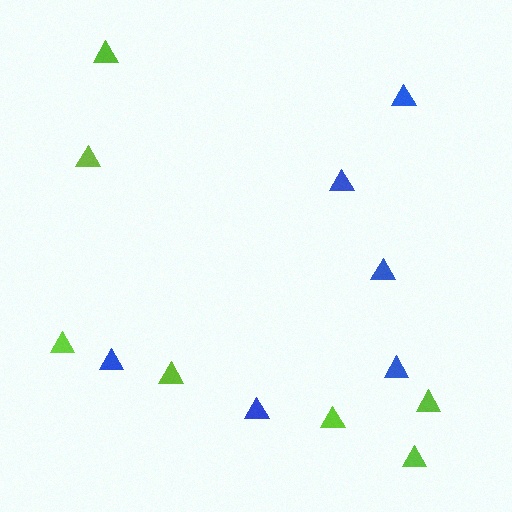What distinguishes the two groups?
There are 2 groups: one group of lime triangles (7) and one group of blue triangles (6).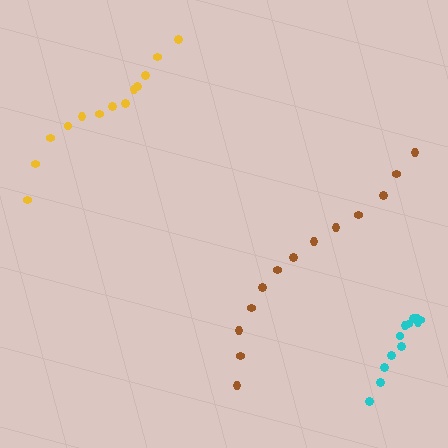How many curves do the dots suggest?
There are 3 distinct paths.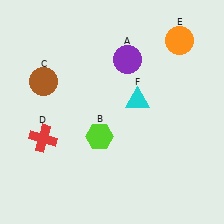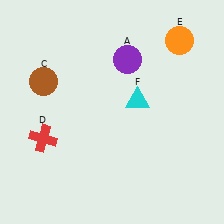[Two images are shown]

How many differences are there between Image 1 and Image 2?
There is 1 difference between the two images.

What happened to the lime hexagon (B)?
The lime hexagon (B) was removed in Image 2. It was in the bottom-left area of Image 1.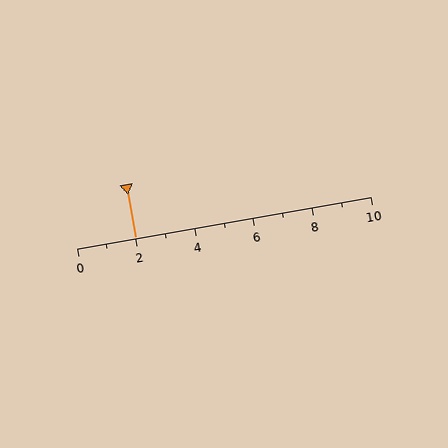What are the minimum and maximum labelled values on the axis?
The axis runs from 0 to 10.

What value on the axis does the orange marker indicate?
The marker indicates approximately 2.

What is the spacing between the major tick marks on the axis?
The major ticks are spaced 2 apart.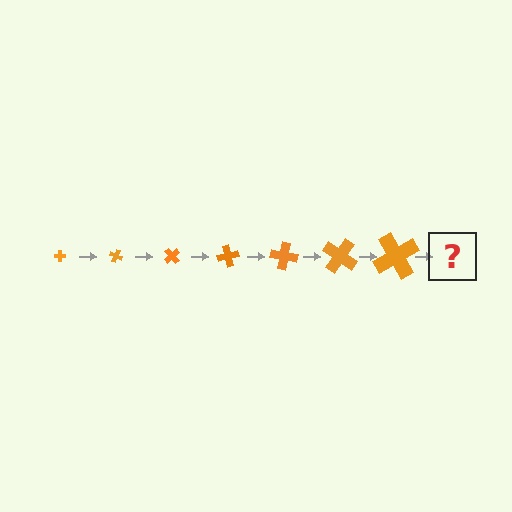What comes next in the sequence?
The next element should be a cross, larger than the previous one and rotated 175 degrees from the start.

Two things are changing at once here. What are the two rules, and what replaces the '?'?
The two rules are that the cross grows larger each step and it rotates 25 degrees each step. The '?' should be a cross, larger than the previous one and rotated 175 degrees from the start.